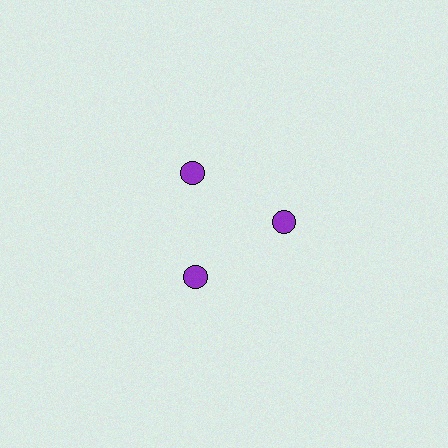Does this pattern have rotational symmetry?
Yes, this pattern has 3-fold rotational symmetry. It looks the same after rotating 120 degrees around the center.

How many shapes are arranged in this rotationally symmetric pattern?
There are 3 shapes, arranged in 3 groups of 1.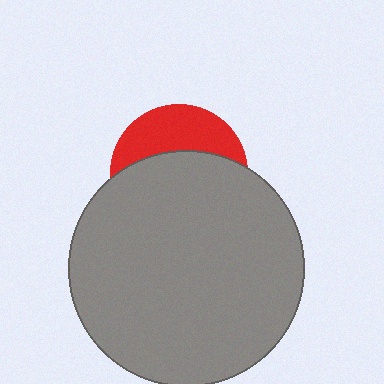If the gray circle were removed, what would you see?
You would see the complete red circle.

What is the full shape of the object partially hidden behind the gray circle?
The partially hidden object is a red circle.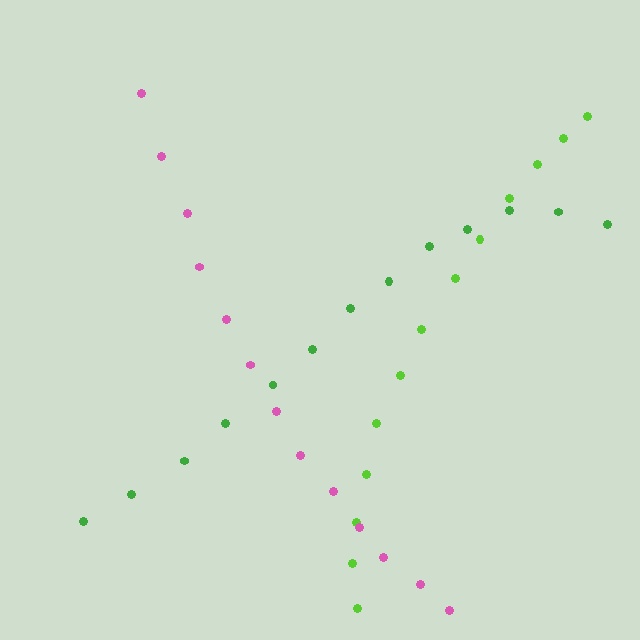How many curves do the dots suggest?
There are 3 distinct paths.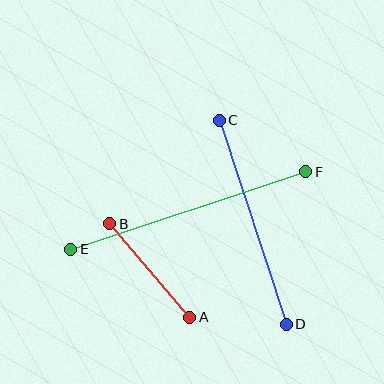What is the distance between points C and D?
The distance is approximately 215 pixels.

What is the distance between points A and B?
The distance is approximately 123 pixels.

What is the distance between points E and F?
The distance is approximately 247 pixels.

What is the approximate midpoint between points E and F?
The midpoint is at approximately (188, 210) pixels.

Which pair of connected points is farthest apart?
Points E and F are farthest apart.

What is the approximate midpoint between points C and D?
The midpoint is at approximately (253, 222) pixels.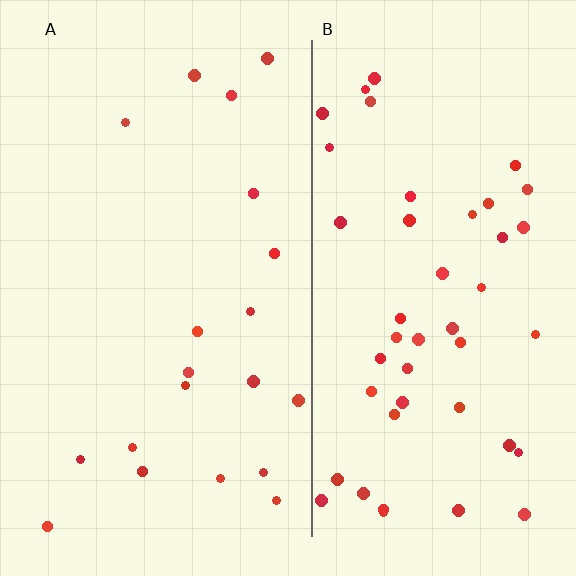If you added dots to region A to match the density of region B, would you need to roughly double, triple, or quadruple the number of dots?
Approximately double.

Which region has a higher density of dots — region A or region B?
B (the right).